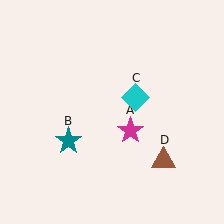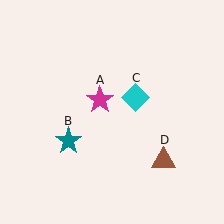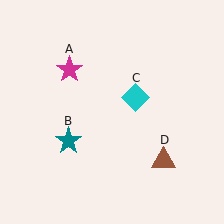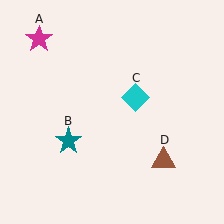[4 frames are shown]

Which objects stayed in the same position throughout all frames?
Teal star (object B) and cyan diamond (object C) and brown triangle (object D) remained stationary.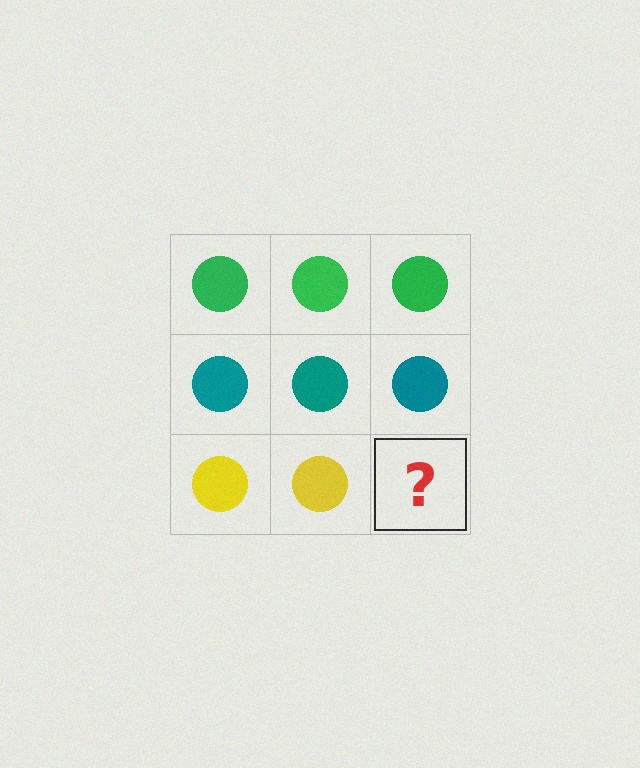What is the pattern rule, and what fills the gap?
The rule is that each row has a consistent color. The gap should be filled with a yellow circle.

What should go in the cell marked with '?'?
The missing cell should contain a yellow circle.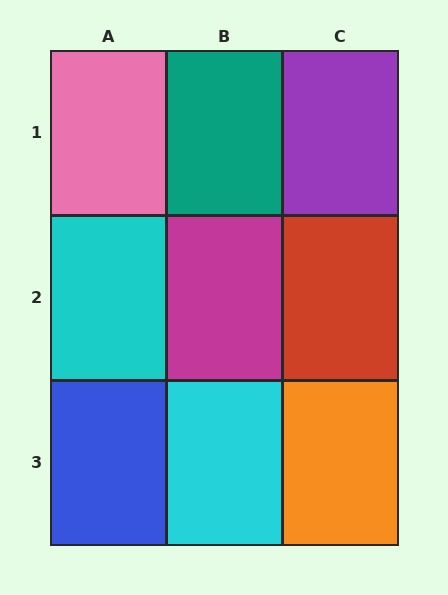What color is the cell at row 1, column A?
Pink.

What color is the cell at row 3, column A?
Blue.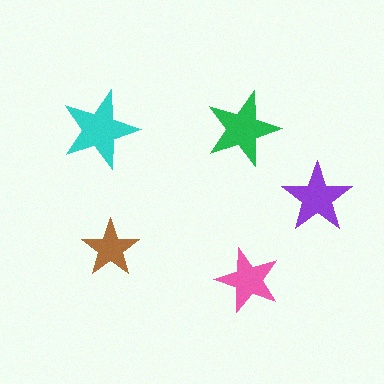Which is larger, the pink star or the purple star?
The purple one.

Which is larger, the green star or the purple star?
The green one.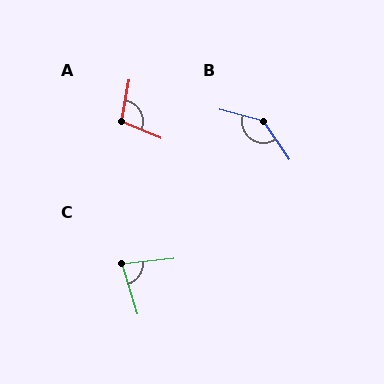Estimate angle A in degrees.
Approximately 102 degrees.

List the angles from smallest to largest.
C (78°), A (102°), B (140°).